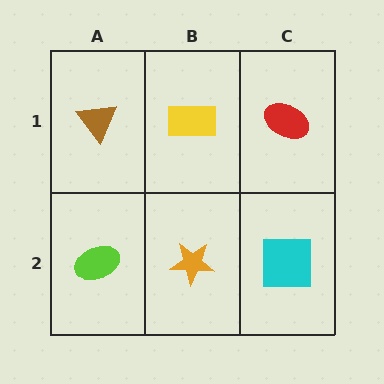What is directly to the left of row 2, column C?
An orange star.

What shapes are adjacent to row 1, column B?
An orange star (row 2, column B), a brown triangle (row 1, column A), a red ellipse (row 1, column C).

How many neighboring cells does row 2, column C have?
2.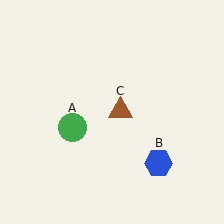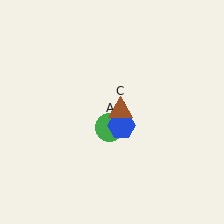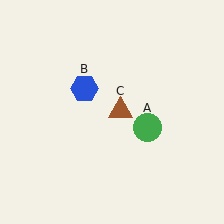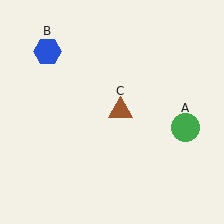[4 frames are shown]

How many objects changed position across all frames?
2 objects changed position: green circle (object A), blue hexagon (object B).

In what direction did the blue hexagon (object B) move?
The blue hexagon (object B) moved up and to the left.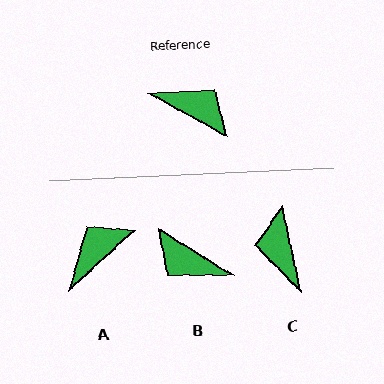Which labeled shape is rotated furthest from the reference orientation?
B, about 177 degrees away.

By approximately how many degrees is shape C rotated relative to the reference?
Approximately 131 degrees counter-clockwise.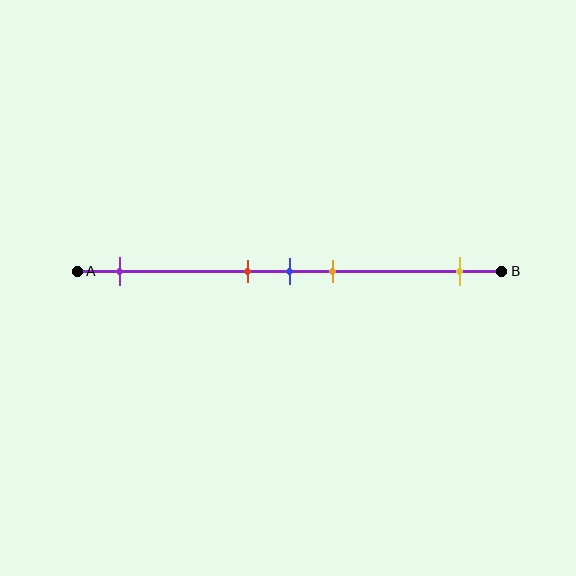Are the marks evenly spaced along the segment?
No, the marks are not evenly spaced.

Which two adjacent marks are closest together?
The red and blue marks are the closest adjacent pair.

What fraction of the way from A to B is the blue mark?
The blue mark is approximately 50% (0.5) of the way from A to B.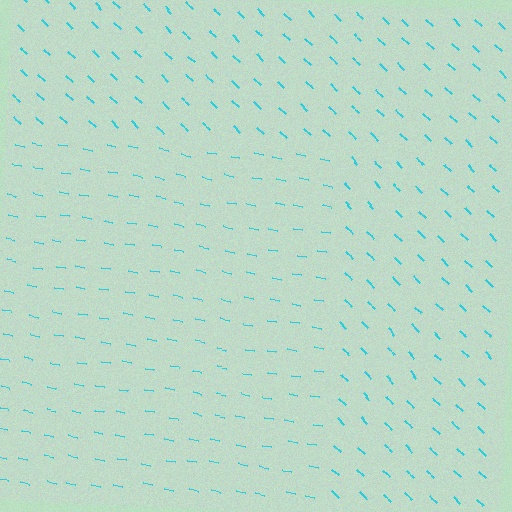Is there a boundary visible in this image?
Yes, there is a texture boundary formed by a change in line orientation.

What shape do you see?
I see a rectangle.